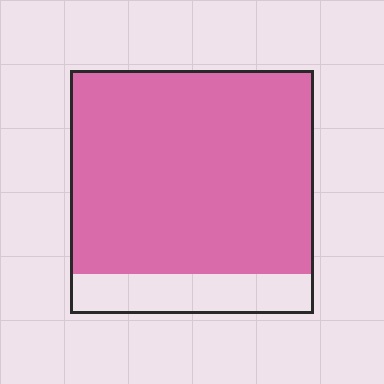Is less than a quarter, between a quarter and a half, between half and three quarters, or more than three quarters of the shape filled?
More than three quarters.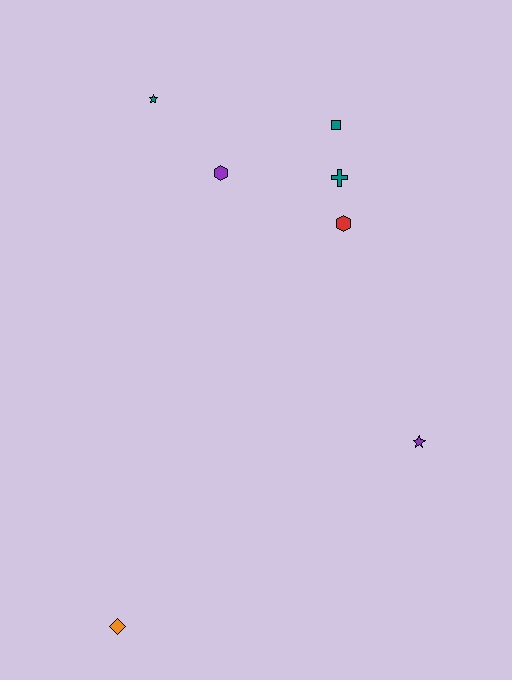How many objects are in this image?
There are 7 objects.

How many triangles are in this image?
There are no triangles.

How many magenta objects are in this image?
There are no magenta objects.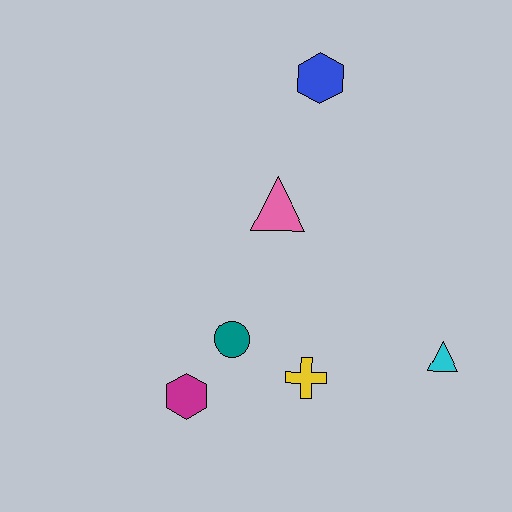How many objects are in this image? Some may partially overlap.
There are 6 objects.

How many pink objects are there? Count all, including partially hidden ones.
There is 1 pink object.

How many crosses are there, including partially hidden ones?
There is 1 cross.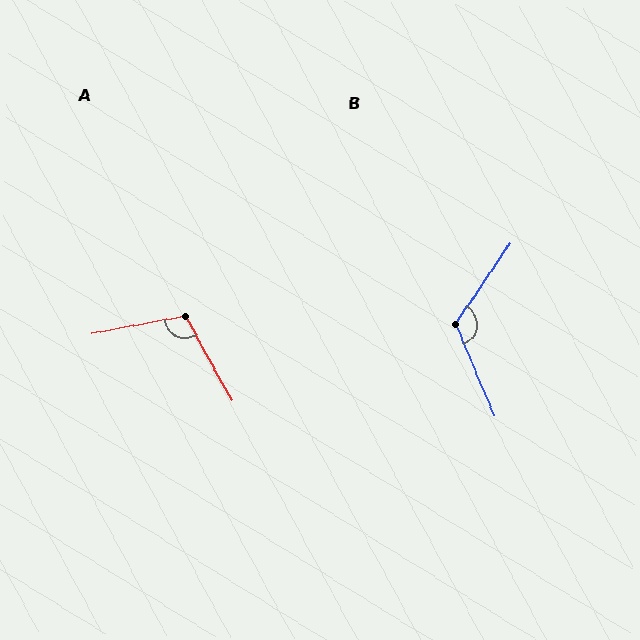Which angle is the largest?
B, at approximately 123 degrees.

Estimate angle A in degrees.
Approximately 108 degrees.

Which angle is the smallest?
A, at approximately 108 degrees.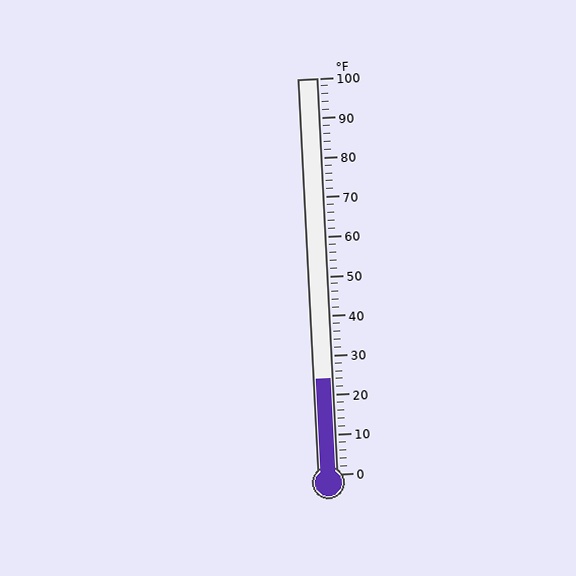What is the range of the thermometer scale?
The thermometer scale ranges from 0°F to 100°F.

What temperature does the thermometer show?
The thermometer shows approximately 24°F.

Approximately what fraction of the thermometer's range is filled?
The thermometer is filled to approximately 25% of its range.